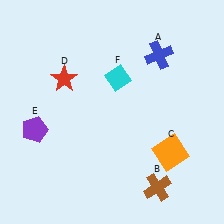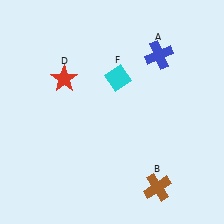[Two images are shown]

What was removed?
The purple pentagon (E), the orange square (C) were removed in Image 2.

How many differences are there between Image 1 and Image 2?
There are 2 differences between the two images.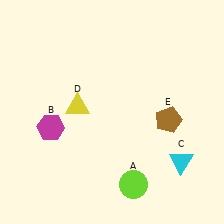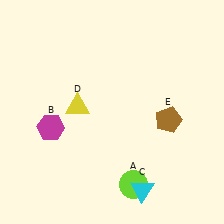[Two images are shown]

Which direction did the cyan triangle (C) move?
The cyan triangle (C) moved left.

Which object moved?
The cyan triangle (C) moved left.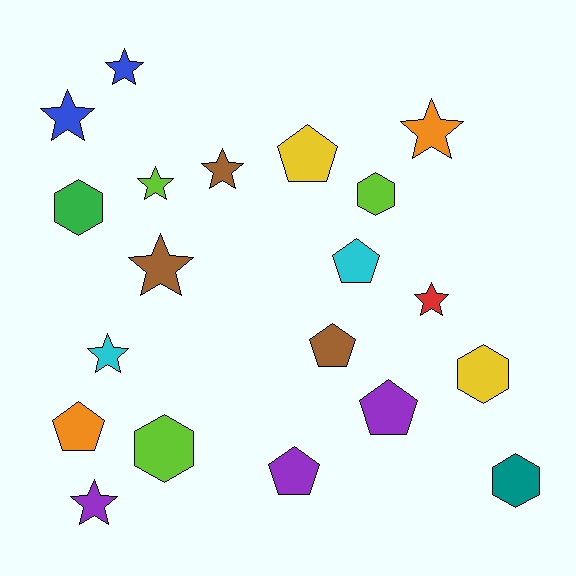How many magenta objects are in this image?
There are no magenta objects.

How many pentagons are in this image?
There are 6 pentagons.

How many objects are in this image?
There are 20 objects.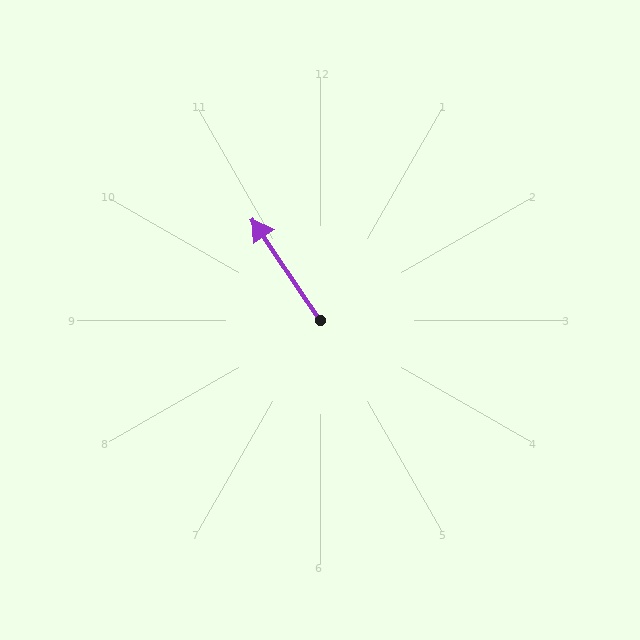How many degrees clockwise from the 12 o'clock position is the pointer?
Approximately 326 degrees.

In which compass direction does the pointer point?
Northwest.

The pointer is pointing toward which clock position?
Roughly 11 o'clock.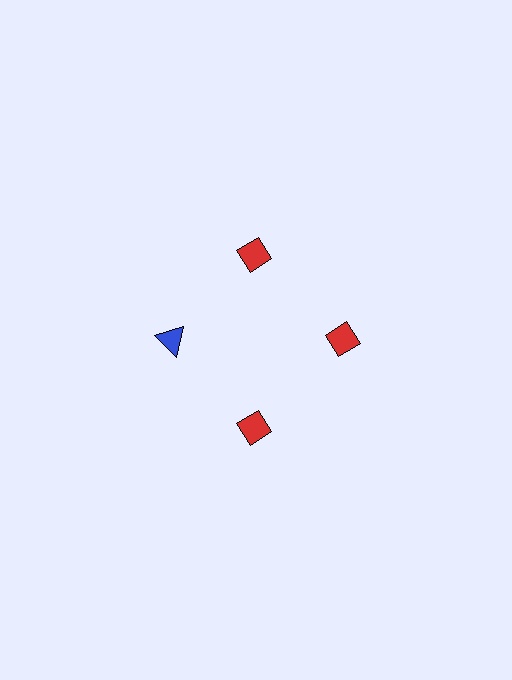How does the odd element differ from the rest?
It differs in both color (blue instead of red) and shape (triangle instead of diamond).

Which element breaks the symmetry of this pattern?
The blue triangle at roughly the 9 o'clock position breaks the symmetry. All other shapes are red diamonds.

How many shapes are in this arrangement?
There are 4 shapes arranged in a ring pattern.